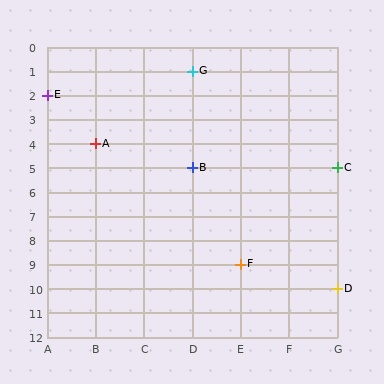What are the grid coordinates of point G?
Point G is at grid coordinates (D, 1).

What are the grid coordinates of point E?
Point E is at grid coordinates (A, 2).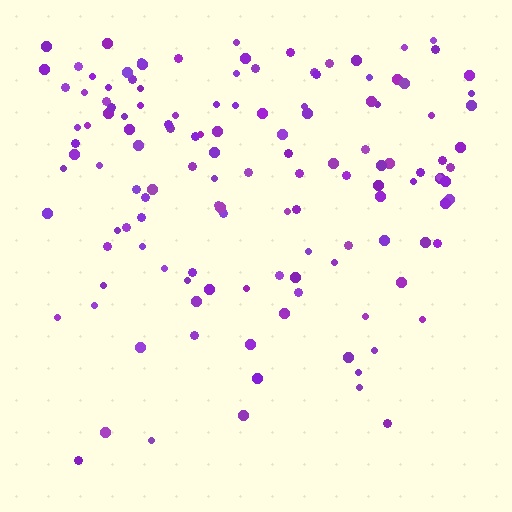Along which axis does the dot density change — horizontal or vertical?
Vertical.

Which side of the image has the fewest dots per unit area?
The bottom.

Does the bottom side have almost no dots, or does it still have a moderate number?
Still a moderate number, just noticeably fewer than the top.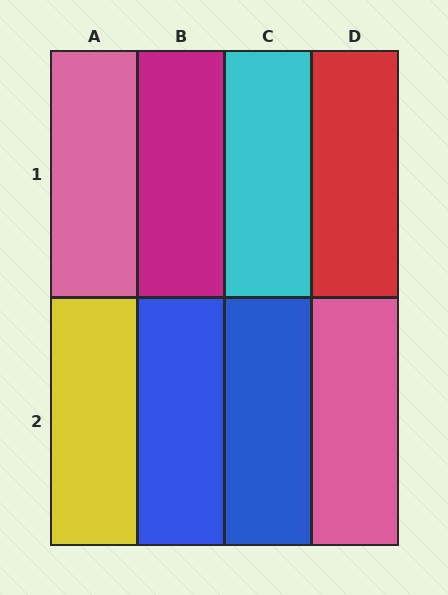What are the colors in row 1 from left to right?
Pink, magenta, cyan, red.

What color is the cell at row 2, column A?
Yellow.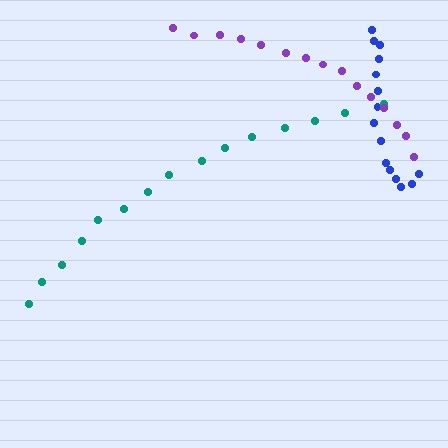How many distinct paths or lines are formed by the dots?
There are 3 distinct paths.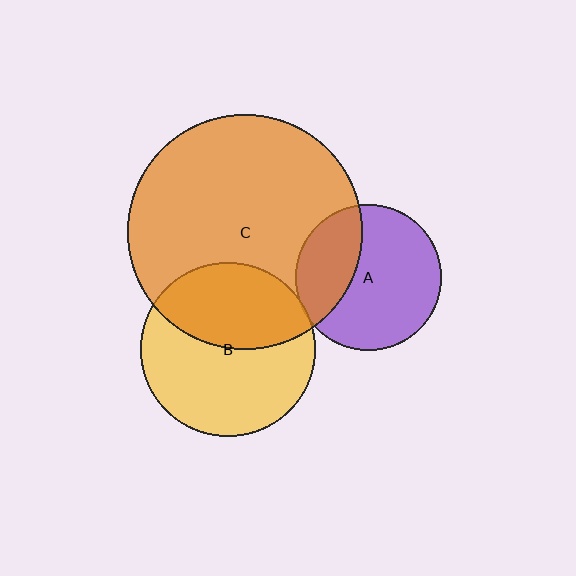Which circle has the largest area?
Circle C (orange).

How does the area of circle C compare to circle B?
Approximately 1.8 times.